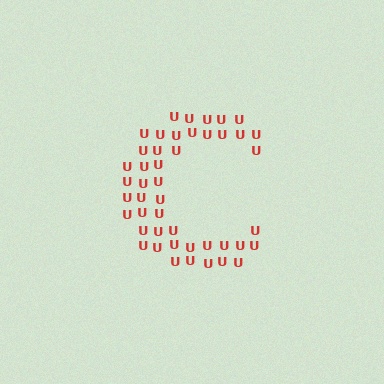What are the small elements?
The small elements are letter U's.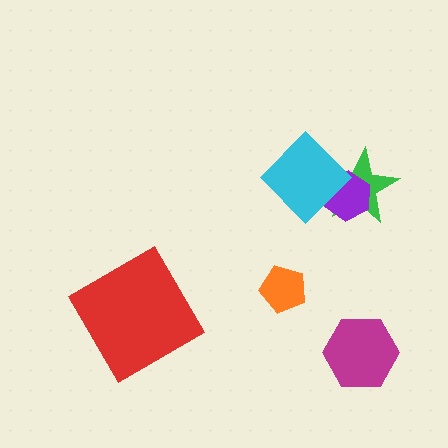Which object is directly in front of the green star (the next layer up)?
The purple hexagon is directly in front of the green star.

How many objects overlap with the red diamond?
0 objects overlap with the red diamond.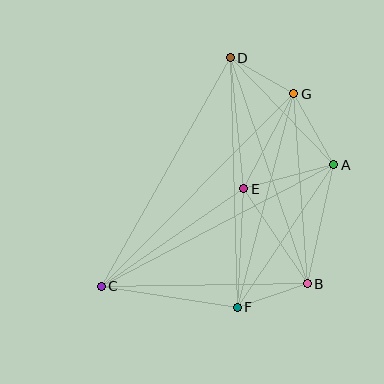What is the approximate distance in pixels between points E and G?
The distance between E and G is approximately 107 pixels.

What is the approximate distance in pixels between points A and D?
The distance between A and D is approximately 149 pixels.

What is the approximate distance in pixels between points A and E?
The distance between A and E is approximately 93 pixels.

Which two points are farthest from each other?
Points C and G are farthest from each other.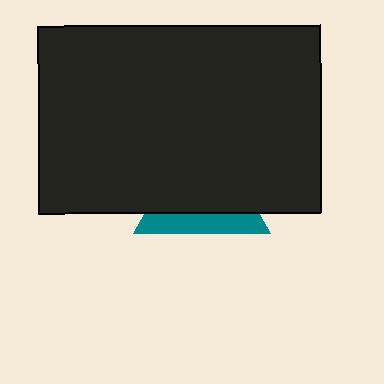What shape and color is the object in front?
The object in front is a black rectangle.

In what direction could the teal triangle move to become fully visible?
The teal triangle could move down. That would shift it out from behind the black rectangle entirely.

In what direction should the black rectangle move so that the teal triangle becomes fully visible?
The black rectangle should move up. That is the shortest direction to clear the overlap and leave the teal triangle fully visible.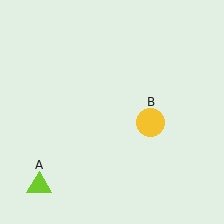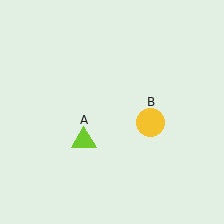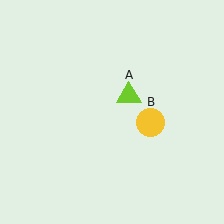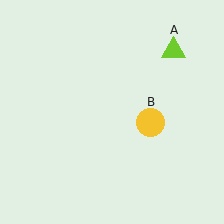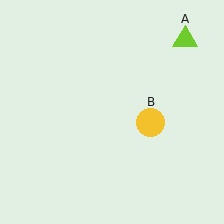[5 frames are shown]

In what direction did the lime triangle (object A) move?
The lime triangle (object A) moved up and to the right.